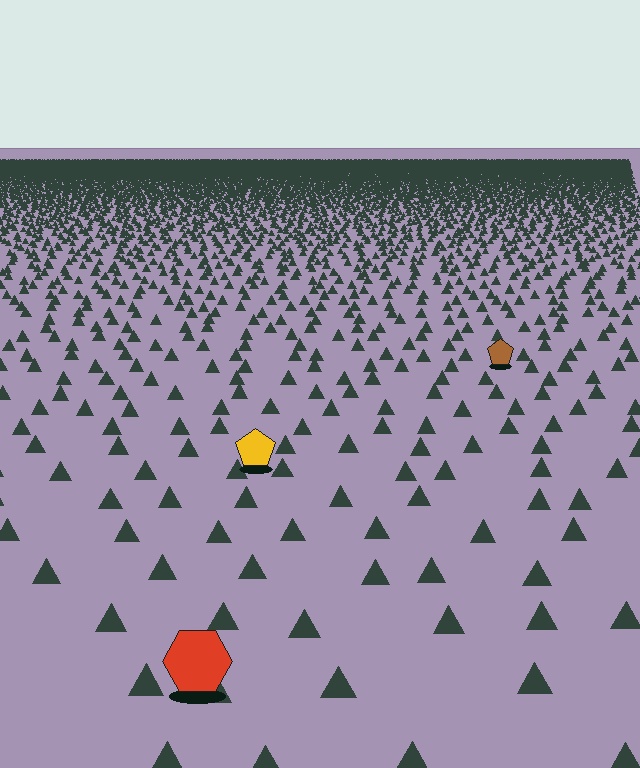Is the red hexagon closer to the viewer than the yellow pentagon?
Yes. The red hexagon is closer — you can tell from the texture gradient: the ground texture is coarser near it.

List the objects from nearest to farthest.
From nearest to farthest: the red hexagon, the yellow pentagon, the brown pentagon.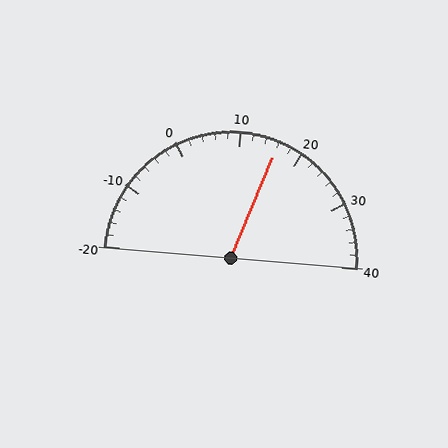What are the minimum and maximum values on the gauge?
The gauge ranges from -20 to 40.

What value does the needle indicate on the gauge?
The needle indicates approximately 16.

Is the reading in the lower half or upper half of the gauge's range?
The reading is in the upper half of the range (-20 to 40).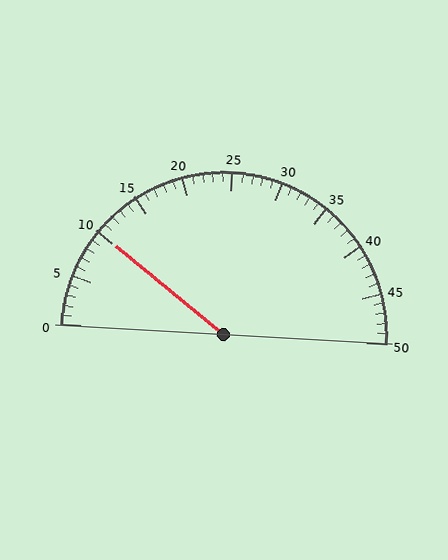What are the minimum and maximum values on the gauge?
The gauge ranges from 0 to 50.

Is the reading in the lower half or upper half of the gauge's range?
The reading is in the lower half of the range (0 to 50).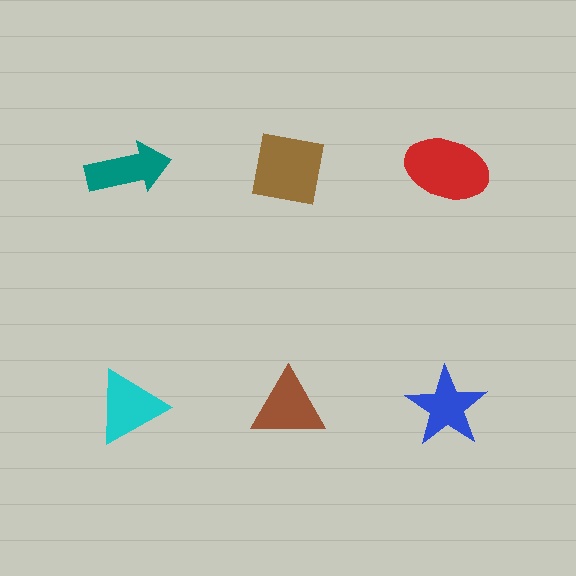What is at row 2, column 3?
A blue star.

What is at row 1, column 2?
A brown square.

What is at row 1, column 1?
A teal arrow.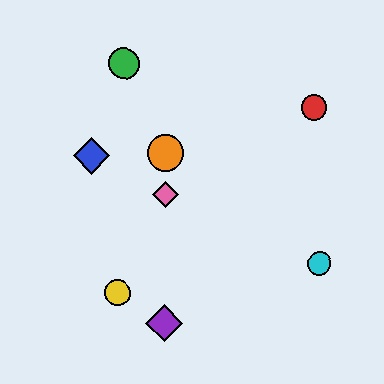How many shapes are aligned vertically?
3 shapes (the purple diamond, the orange circle, the pink diamond) are aligned vertically.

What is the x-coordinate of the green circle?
The green circle is at x≈124.